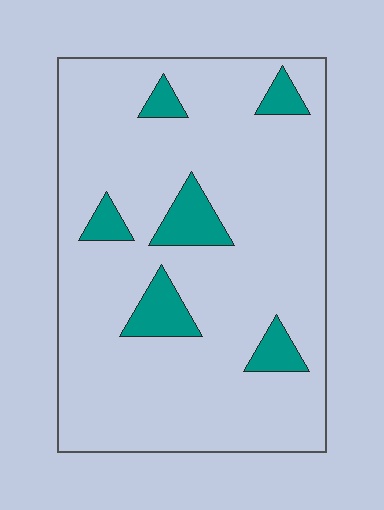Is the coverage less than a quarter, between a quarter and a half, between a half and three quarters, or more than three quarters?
Less than a quarter.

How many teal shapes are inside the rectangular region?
6.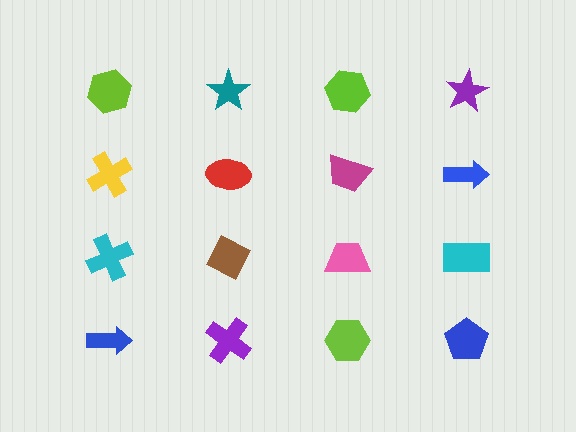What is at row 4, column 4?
A blue pentagon.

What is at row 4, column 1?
A blue arrow.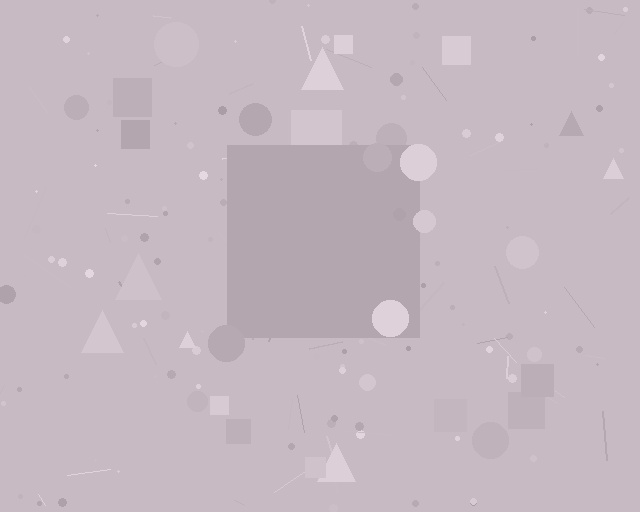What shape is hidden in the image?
A square is hidden in the image.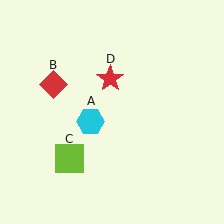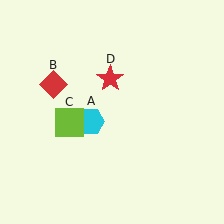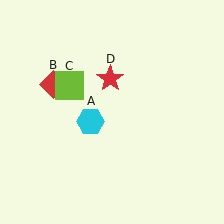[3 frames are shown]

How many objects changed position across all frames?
1 object changed position: lime square (object C).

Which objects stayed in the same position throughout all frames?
Cyan hexagon (object A) and red diamond (object B) and red star (object D) remained stationary.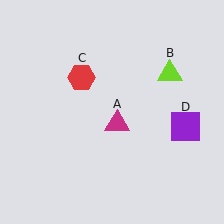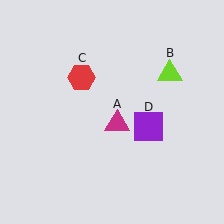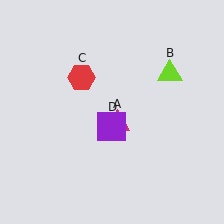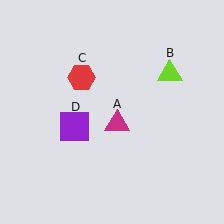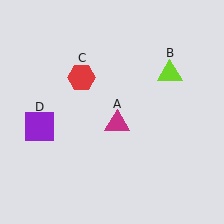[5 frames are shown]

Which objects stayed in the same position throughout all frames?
Magenta triangle (object A) and lime triangle (object B) and red hexagon (object C) remained stationary.